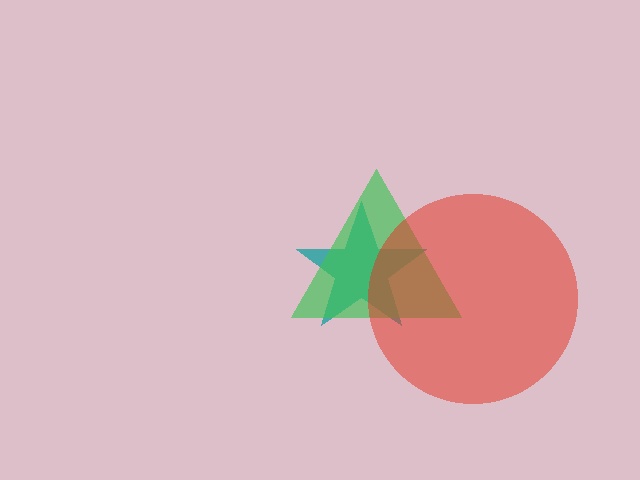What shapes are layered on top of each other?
The layered shapes are: a teal star, a green triangle, a red circle.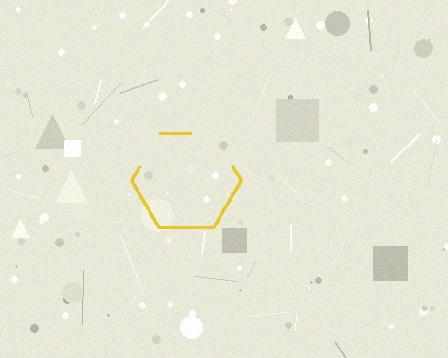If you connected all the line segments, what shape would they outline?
They would outline a hexagon.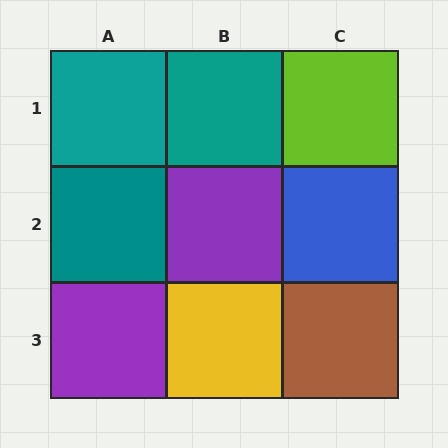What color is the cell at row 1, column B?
Teal.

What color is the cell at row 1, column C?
Lime.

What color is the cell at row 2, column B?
Purple.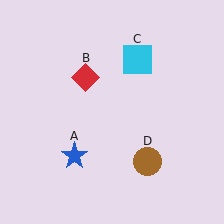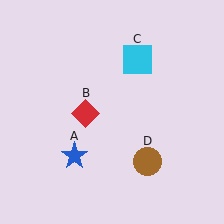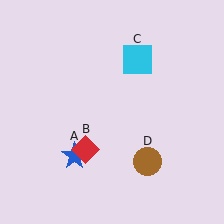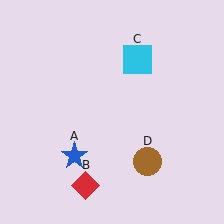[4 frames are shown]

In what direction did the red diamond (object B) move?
The red diamond (object B) moved down.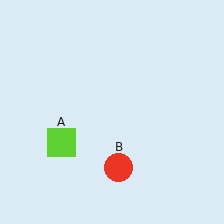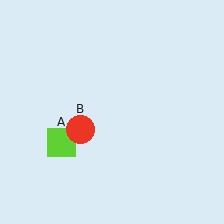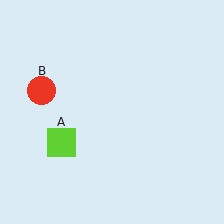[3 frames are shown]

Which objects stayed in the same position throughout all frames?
Lime square (object A) remained stationary.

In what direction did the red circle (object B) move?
The red circle (object B) moved up and to the left.